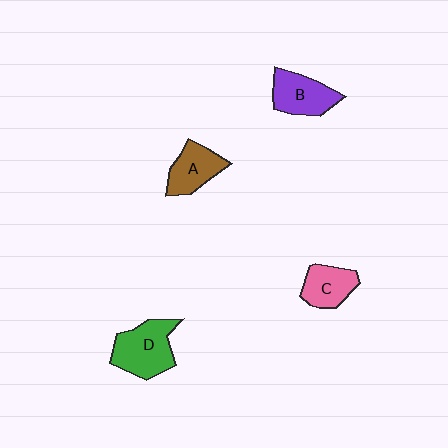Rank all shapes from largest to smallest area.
From largest to smallest: D (green), B (purple), A (brown), C (pink).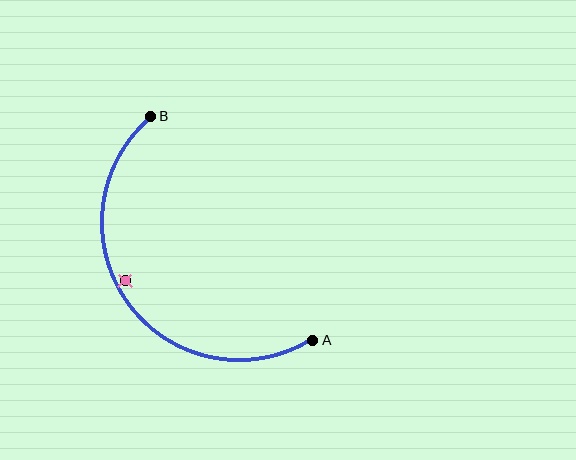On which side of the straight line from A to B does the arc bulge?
The arc bulges below and to the left of the straight line connecting A and B.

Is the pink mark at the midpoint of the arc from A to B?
No — the pink mark does not lie on the arc at all. It sits slightly inside the curve.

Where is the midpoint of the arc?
The arc midpoint is the point on the curve farthest from the straight line joining A and B. It sits below and to the left of that line.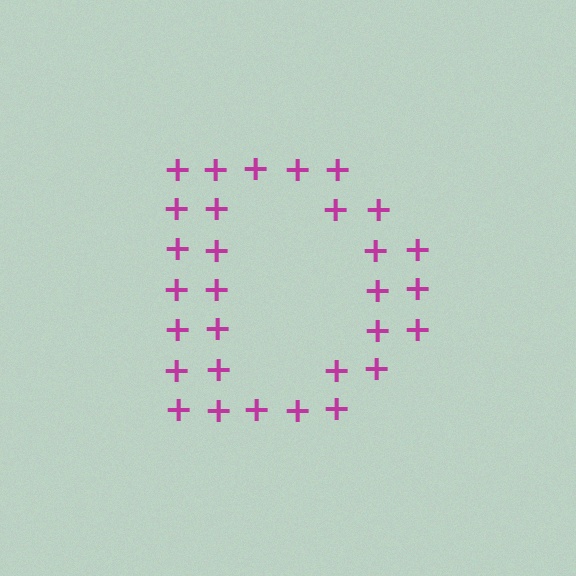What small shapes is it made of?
It is made of small plus signs.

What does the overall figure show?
The overall figure shows the letter D.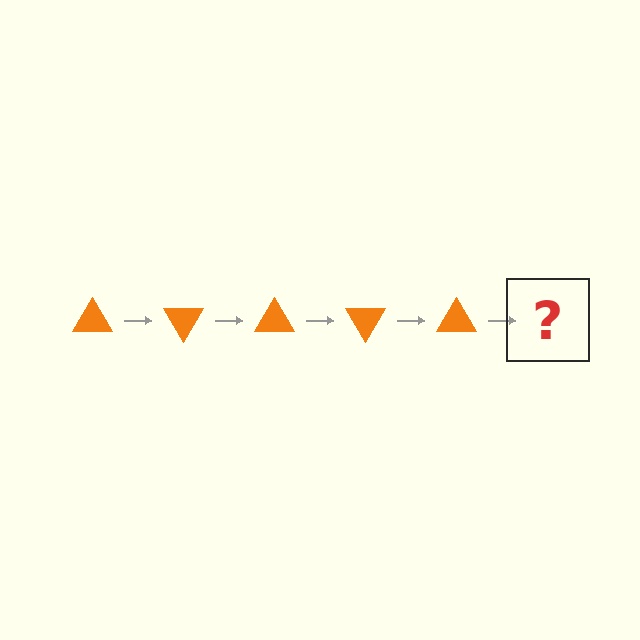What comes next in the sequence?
The next element should be an orange triangle rotated 300 degrees.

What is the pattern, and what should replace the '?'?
The pattern is that the triangle rotates 60 degrees each step. The '?' should be an orange triangle rotated 300 degrees.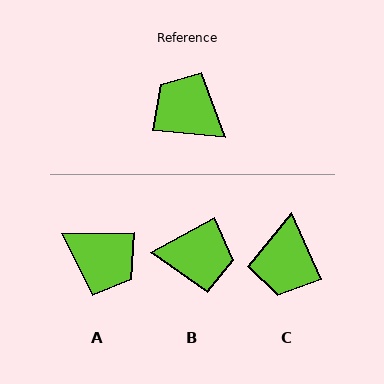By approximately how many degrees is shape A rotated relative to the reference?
Approximately 174 degrees clockwise.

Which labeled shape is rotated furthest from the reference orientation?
A, about 174 degrees away.